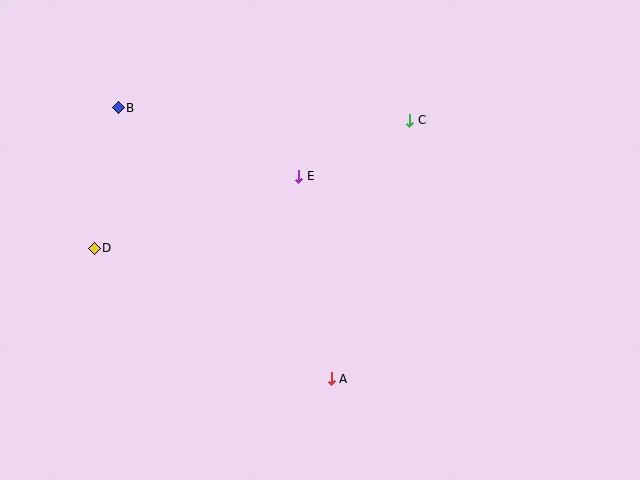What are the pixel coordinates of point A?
Point A is at (331, 379).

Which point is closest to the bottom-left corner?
Point D is closest to the bottom-left corner.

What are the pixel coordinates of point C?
Point C is at (410, 120).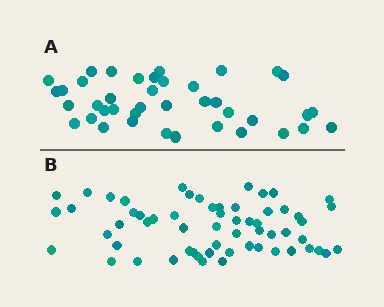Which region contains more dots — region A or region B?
Region B (the bottom region) has more dots.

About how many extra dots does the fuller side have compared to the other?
Region B has approximately 20 more dots than region A.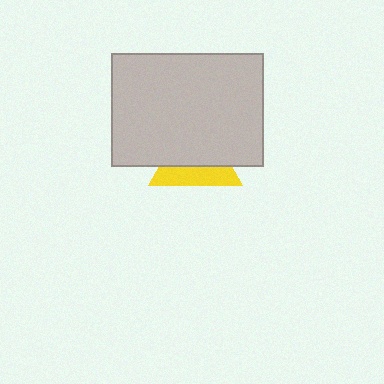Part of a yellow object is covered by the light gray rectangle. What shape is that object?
It is a triangle.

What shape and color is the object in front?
The object in front is a light gray rectangle.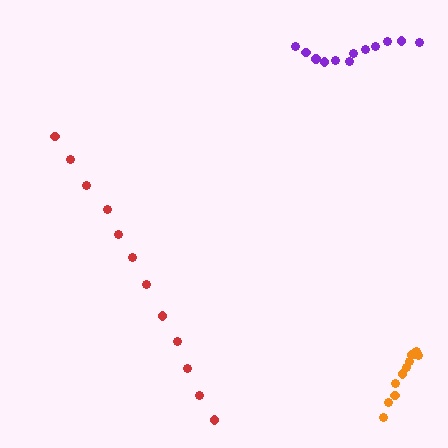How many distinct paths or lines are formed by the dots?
There are 3 distinct paths.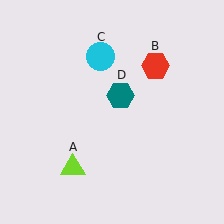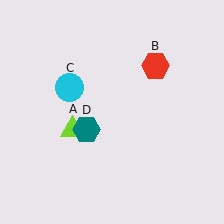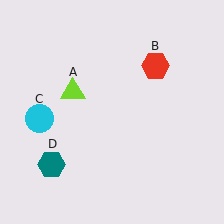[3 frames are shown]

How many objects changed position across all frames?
3 objects changed position: lime triangle (object A), cyan circle (object C), teal hexagon (object D).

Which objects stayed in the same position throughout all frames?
Red hexagon (object B) remained stationary.